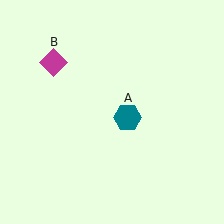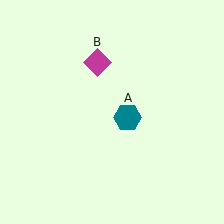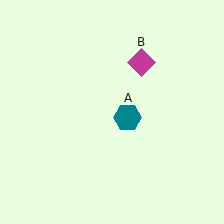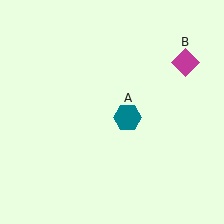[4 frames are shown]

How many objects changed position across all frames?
1 object changed position: magenta diamond (object B).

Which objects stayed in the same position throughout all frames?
Teal hexagon (object A) remained stationary.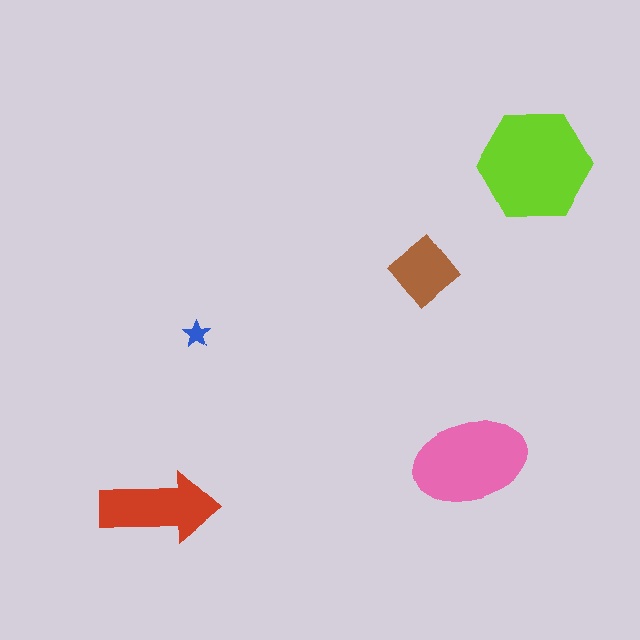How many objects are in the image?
There are 5 objects in the image.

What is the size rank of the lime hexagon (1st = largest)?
1st.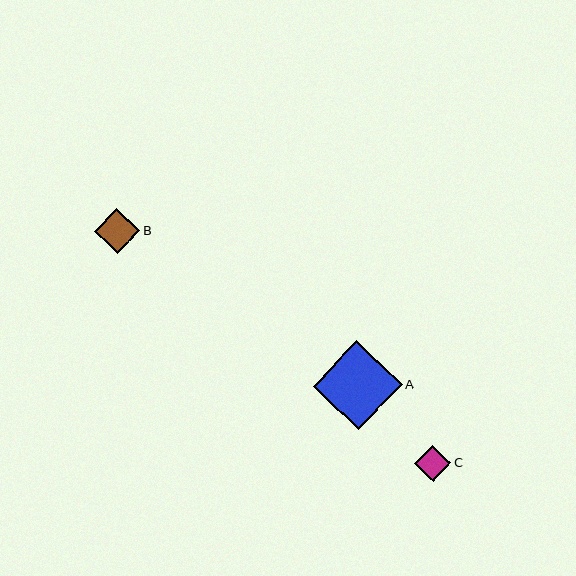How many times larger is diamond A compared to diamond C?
Diamond A is approximately 2.4 times the size of diamond C.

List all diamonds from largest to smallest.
From largest to smallest: A, B, C.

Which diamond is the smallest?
Diamond C is the smallest with a size of approximately 37 pixels.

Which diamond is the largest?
Diamond A is the largest with a size of approximately 89 pixels.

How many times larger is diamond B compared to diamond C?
Diamond B is approximately 1.2 times the size of diamond C.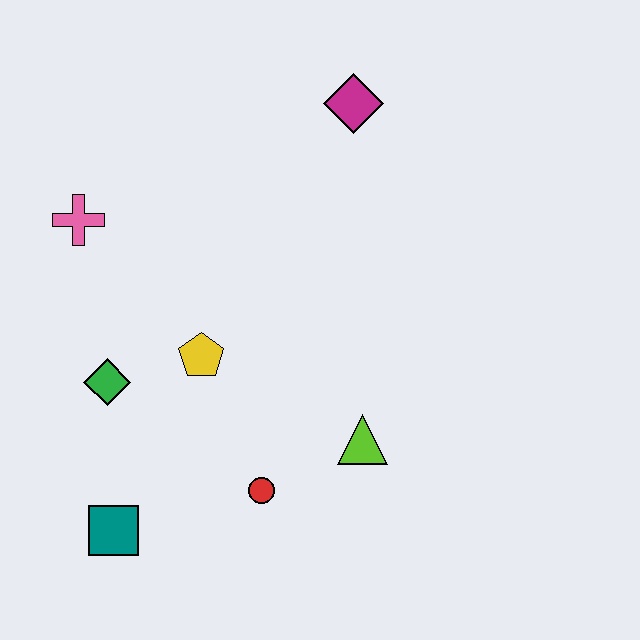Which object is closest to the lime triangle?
The red circle is closest to the lime triangle.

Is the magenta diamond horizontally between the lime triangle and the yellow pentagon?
Yes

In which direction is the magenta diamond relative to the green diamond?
The magenta diamond is above the green diamond.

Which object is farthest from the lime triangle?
The pink cross is farthest from the lime triangle.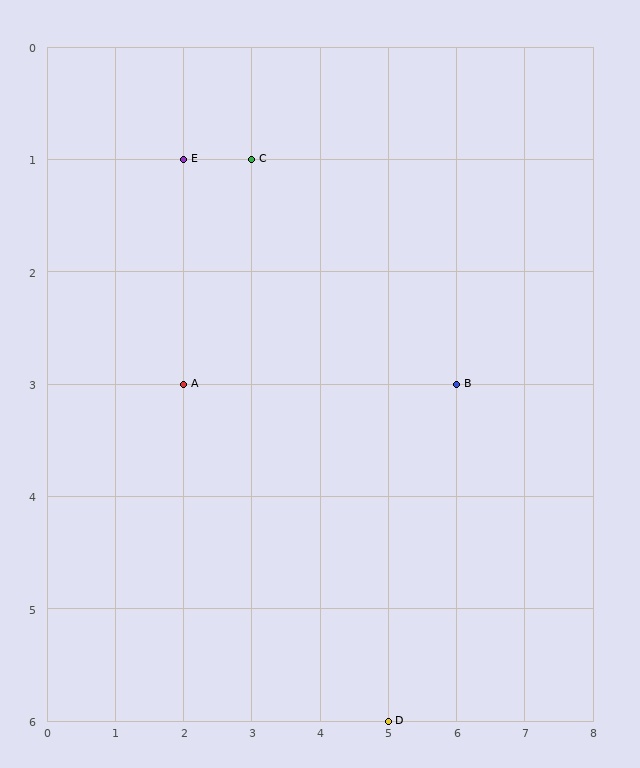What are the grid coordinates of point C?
Point C is at grid coordinates (3, 1).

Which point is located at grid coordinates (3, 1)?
Point C is at (3, 1).